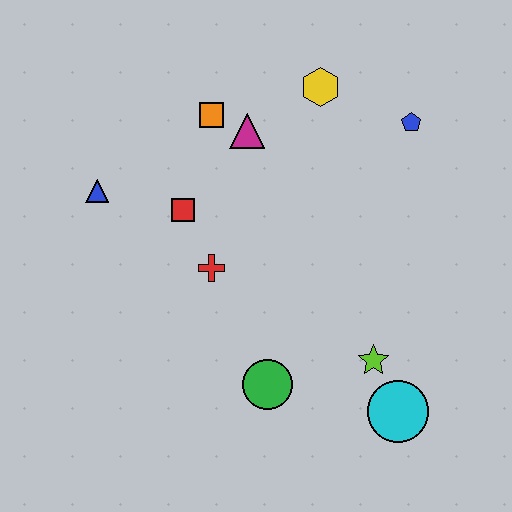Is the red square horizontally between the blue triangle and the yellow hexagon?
Yes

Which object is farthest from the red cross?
The blue pentagon is farthest from the red cross.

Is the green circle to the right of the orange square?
Yes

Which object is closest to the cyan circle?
The lime star is closest to the cyan circle.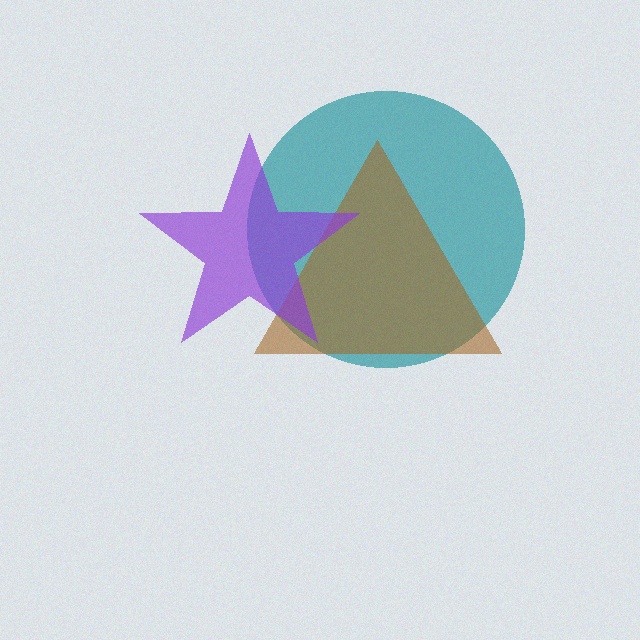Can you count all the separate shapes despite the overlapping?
Yes, there are 3 separate shapes.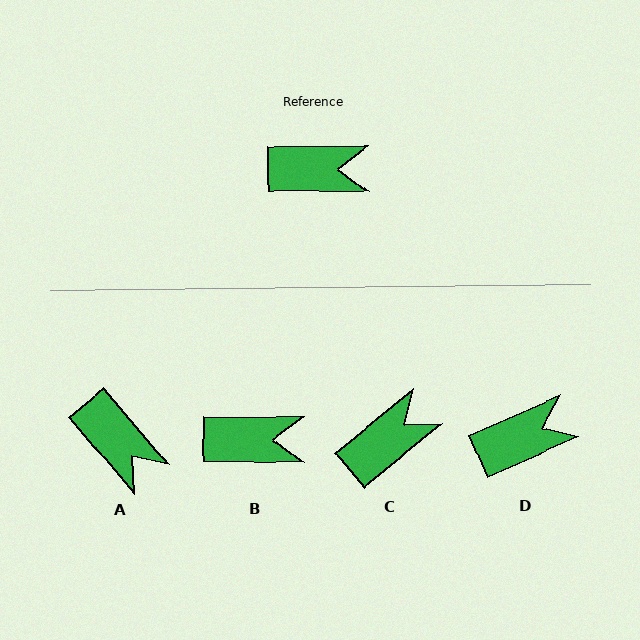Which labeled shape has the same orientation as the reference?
B.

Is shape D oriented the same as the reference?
No, it is off by about 24 degrees.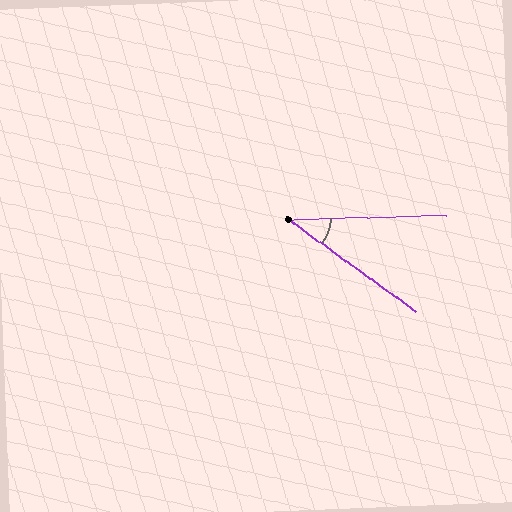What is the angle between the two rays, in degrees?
Approximately 37 degrees.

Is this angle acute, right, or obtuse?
It is acute.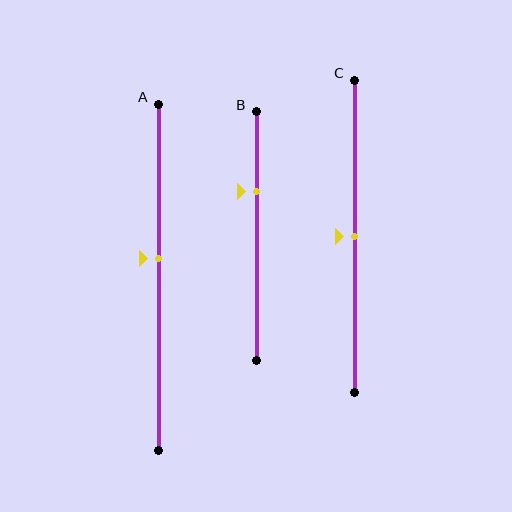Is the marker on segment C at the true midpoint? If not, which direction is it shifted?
Yes, the marker on segment C is at the true midpoint.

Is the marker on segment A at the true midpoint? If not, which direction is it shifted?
No, the marker on segment A is shifted upward by about 6% of the segment length.